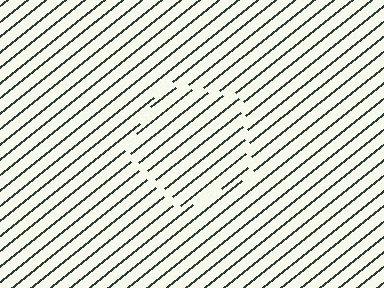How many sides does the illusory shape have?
5 sides — the line-ends trace a pentagon.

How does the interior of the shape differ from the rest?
The interior of the shape contains the same grating, shifted by half a period — the contour is defined by the phase discontinuity where line-ends from the inner and outer gratings abut.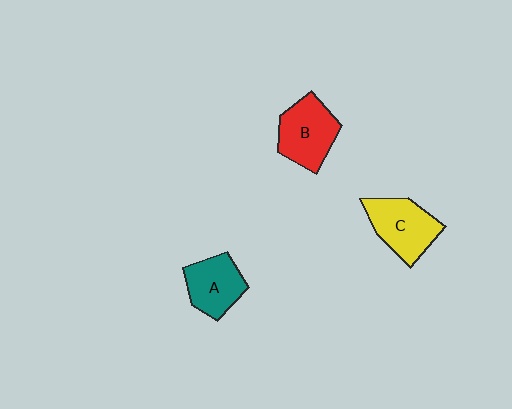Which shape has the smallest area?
Shape A (teal).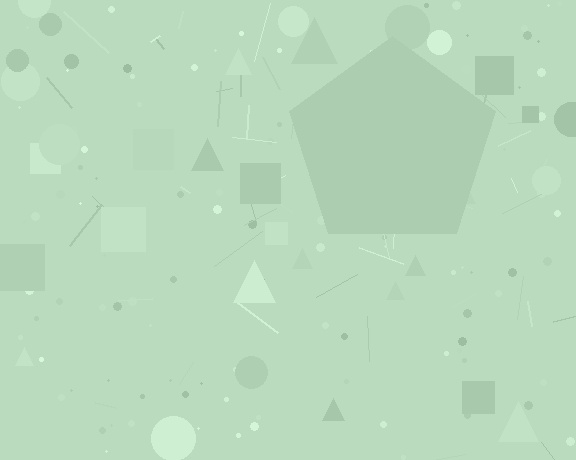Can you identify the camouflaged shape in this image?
The camouflaged shape is a pentagon.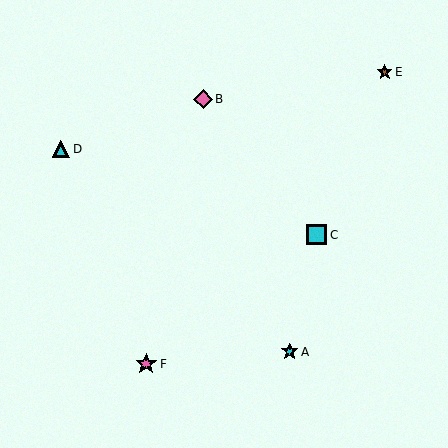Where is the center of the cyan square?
The center of the cyan square is at (317, 235).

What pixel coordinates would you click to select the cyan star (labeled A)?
Click at (290, 352) to select the cyan star A.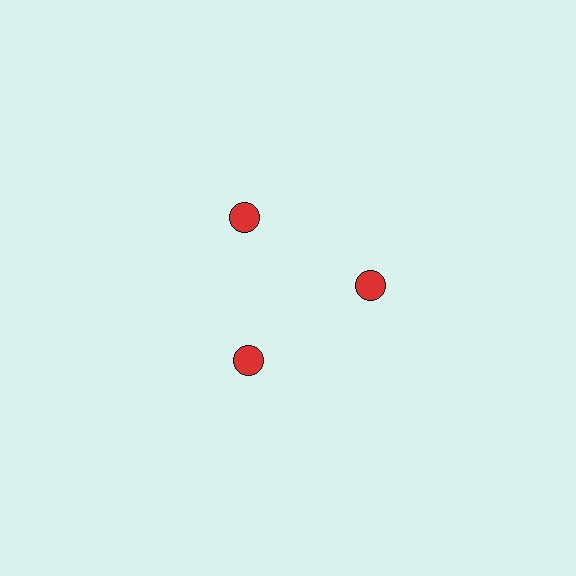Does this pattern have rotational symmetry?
Yes, this pattern has 3-fold rotational symmetry. It looks the same after rotating 120 degrees around the center.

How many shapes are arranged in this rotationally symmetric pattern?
There are 3 shapes, arranged in 3 groups of 1.